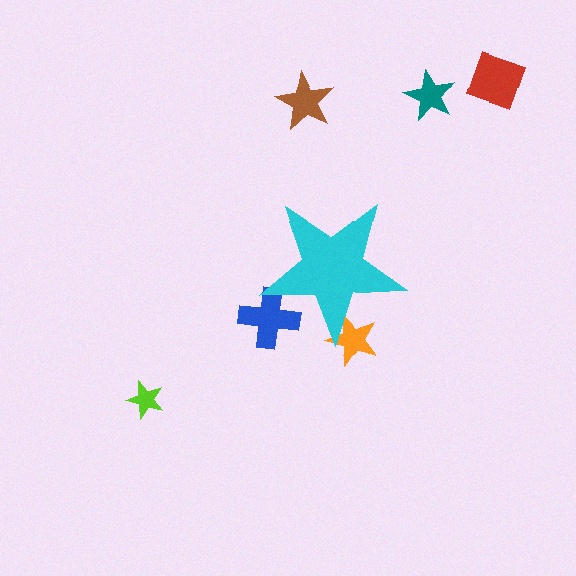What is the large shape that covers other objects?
A cyan star.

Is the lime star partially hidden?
No, the lime star is fully visible.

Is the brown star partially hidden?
No, the brown star is fully visible.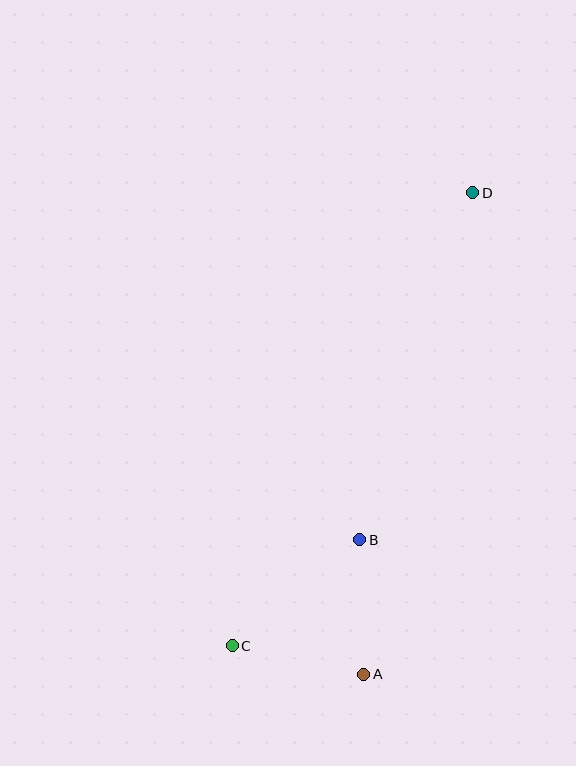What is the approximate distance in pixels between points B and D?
The distance between B and D is approximately 365 pixels.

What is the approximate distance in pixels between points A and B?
The distance between A and B is approximately 135 pixels.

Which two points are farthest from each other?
Points C and D are farthest from each other.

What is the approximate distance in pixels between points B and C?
The distance between B and C is approximately 166 pixels.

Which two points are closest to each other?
Points A and C are closest to each other.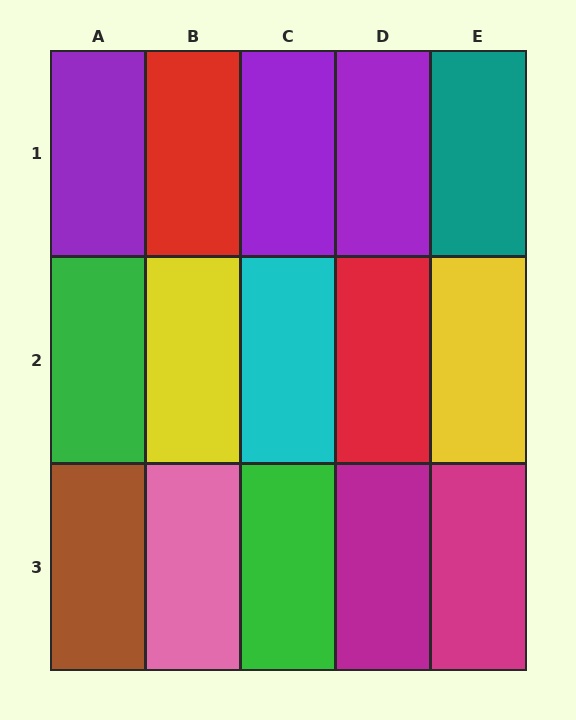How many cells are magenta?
2 cells are magenta.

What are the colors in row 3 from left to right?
Brown, pink, green, magenta, magenta.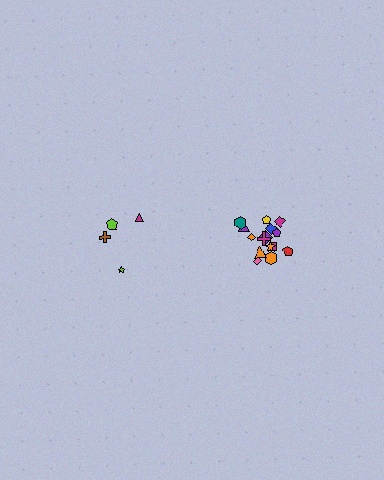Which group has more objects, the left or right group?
The right group.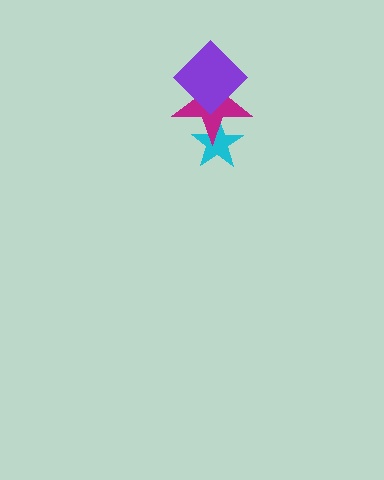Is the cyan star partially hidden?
Yes, it is partially covered by another shape.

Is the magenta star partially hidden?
Yes, it is partially covered by another shape.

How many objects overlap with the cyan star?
1 object overlaps with the cyan star.